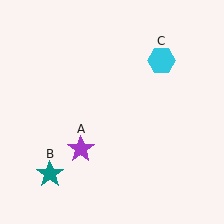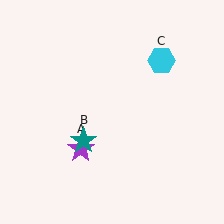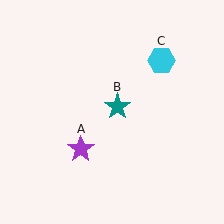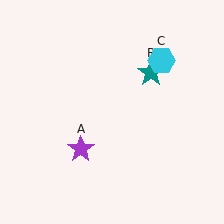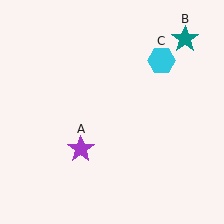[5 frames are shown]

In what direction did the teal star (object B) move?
The teal star (object B) moved up and to the right.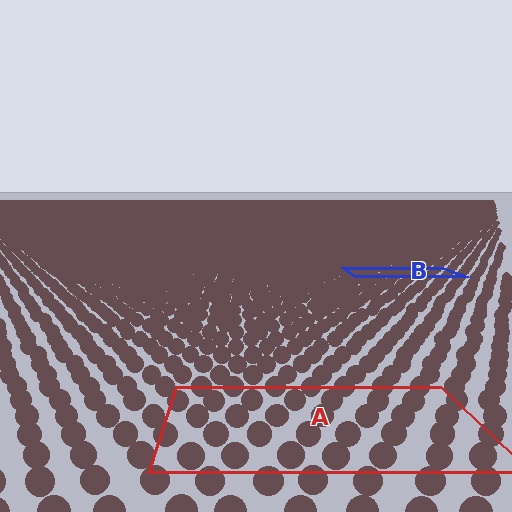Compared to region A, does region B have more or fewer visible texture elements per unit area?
Region B has more texture elements per unit area — they are packed more densely because it is farther away.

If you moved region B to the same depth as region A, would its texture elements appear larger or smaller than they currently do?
They would appear larger. At a closer depth, the same texture elements are projected at a bigger on-screen size.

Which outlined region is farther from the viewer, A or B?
Region B is farther from the viewer — the texture elements inside it appear smaller and more densely packed.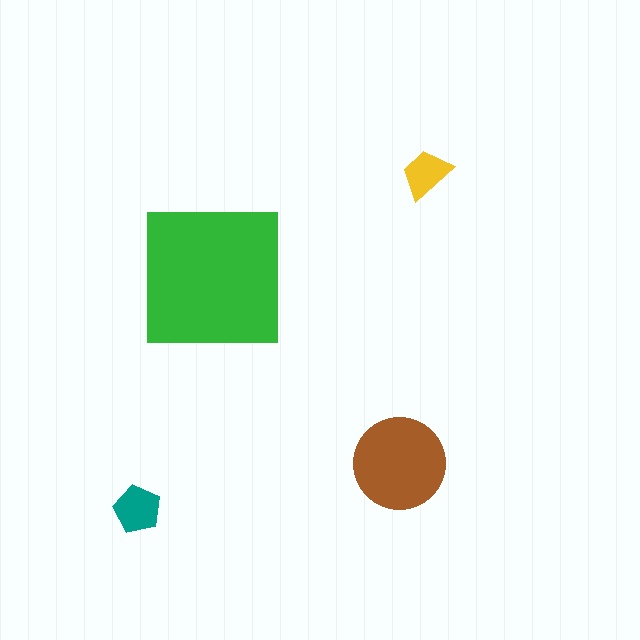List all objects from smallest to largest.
The yellow trapezoid, the teal pentagon, the brown circle, the green square.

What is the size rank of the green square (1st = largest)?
1st.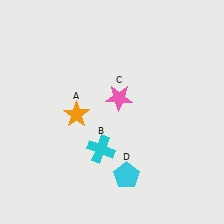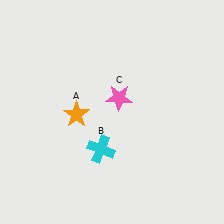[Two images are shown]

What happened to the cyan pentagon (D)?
The cyan pentagon (D) was removed in Image 2. It was in the bottom-right area of Image 1.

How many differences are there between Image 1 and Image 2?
There is 1 difference between the two images.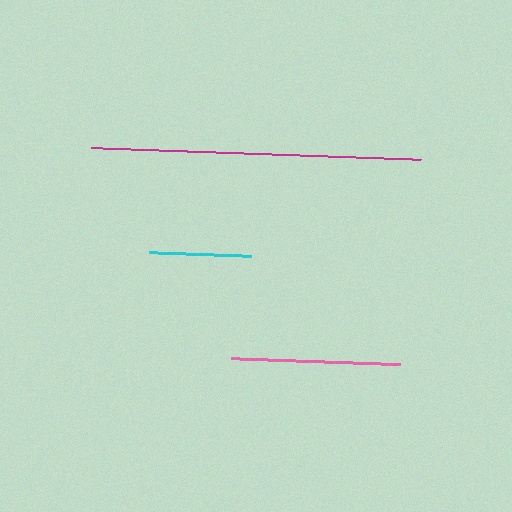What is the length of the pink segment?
The pink segment is approximately 169 pixels long.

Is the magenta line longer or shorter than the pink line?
The magenta line is longer than the pink line.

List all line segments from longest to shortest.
From longest to shortest: magenta, pink, cyan.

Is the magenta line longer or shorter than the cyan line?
The magenta line is longer than the cyan line.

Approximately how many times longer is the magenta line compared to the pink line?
The magenta line is approximately 2.0 times the length of the pink line.